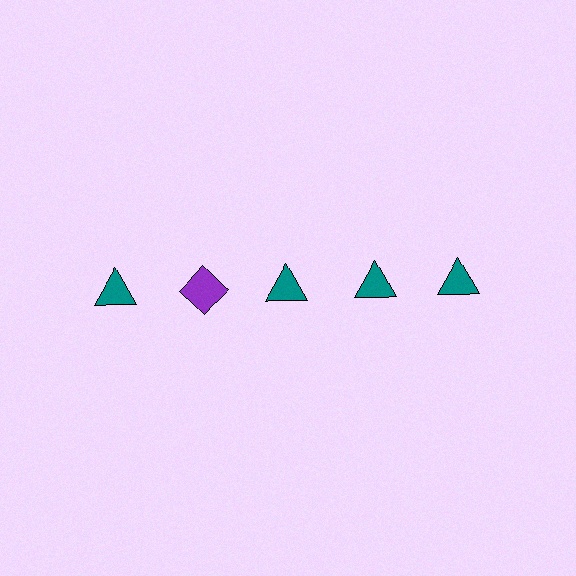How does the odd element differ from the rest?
It differs in both color (purple instead of teal) and shape (diamond instead of triangle).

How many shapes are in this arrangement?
There are 5 shapes arranged in a grid pattern.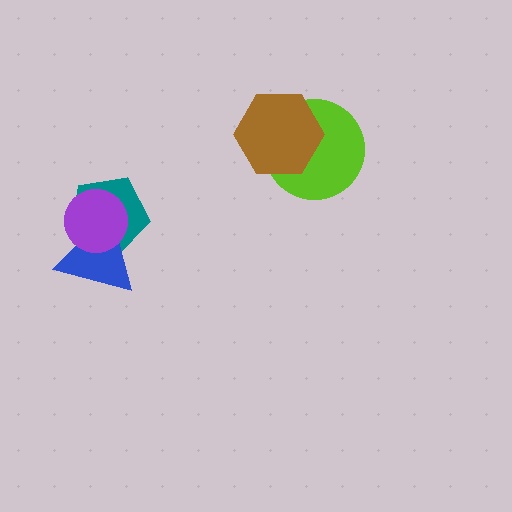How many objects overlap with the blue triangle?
2 objects overlap with the blue triangle.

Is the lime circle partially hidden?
Yes, it is partially covered by another shape.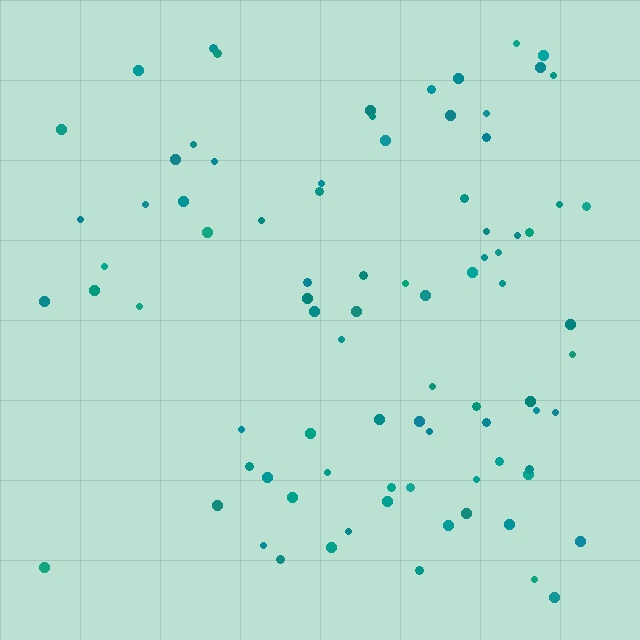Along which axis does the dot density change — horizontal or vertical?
Horizontal.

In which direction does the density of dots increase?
From left to right, with the right side densest.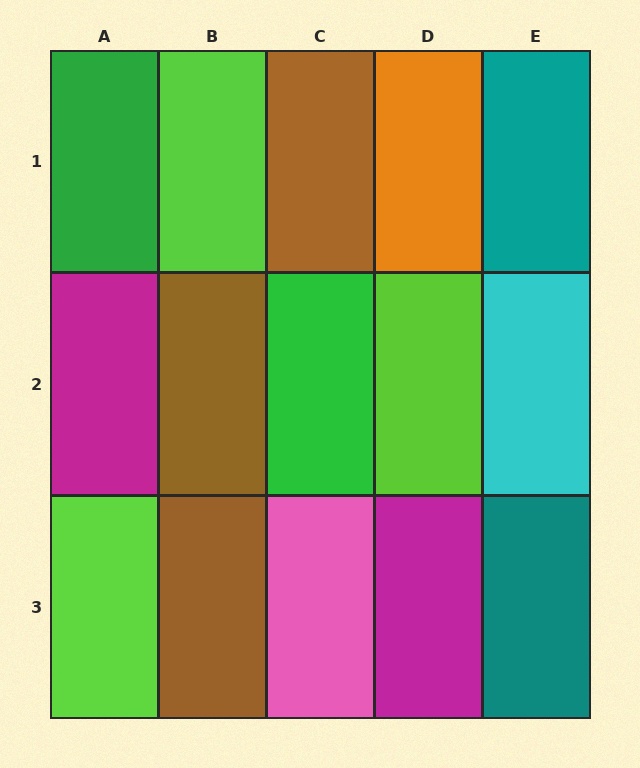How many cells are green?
2 cells are green.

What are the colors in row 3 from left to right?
Lime, brown, pink, magenta, teal.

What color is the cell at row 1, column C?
Brown.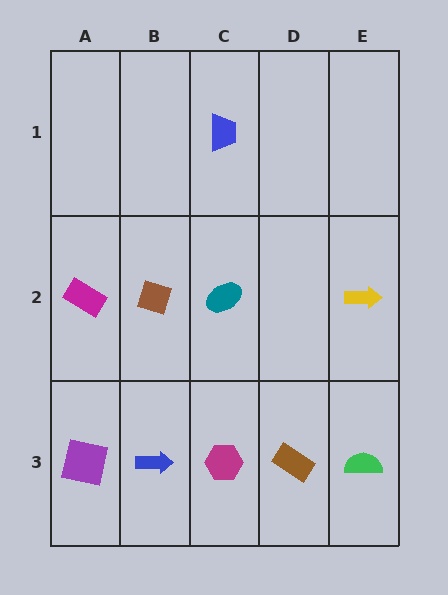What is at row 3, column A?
A purple square.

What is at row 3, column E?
A green semicircle.